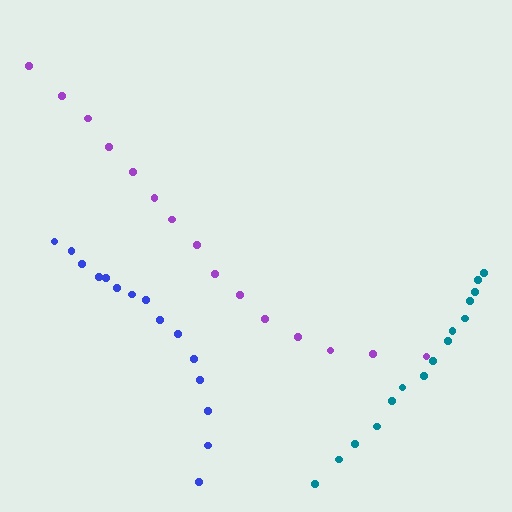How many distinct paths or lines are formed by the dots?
There are 3 distinct paths.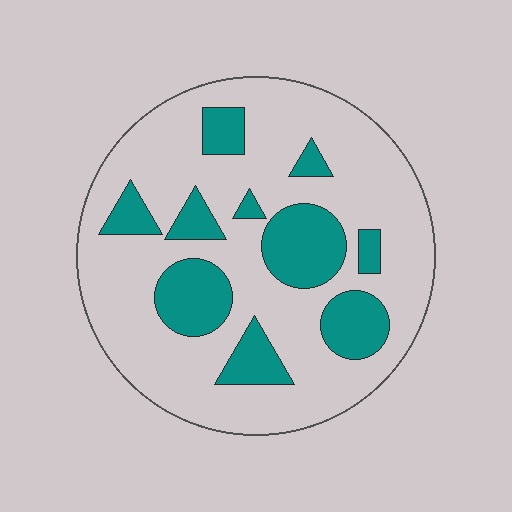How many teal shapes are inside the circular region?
10.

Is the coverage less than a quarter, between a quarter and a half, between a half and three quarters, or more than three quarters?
Between a quarter and a half.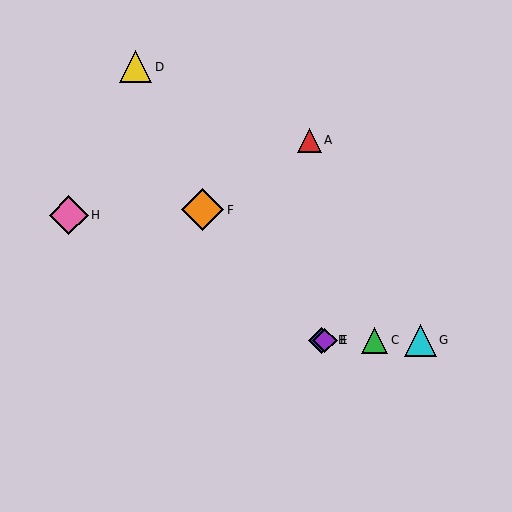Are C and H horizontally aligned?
No, C is at y≈340 and H is at y≈215.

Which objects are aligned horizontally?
Objects B, C, E, G are aligned horizontally.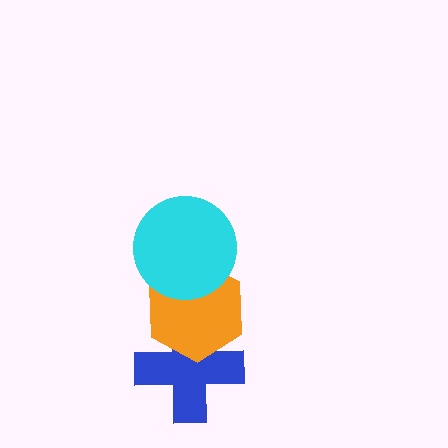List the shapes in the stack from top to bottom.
From top to bottom: the cyan circle, the orange hexagon, the blue cross.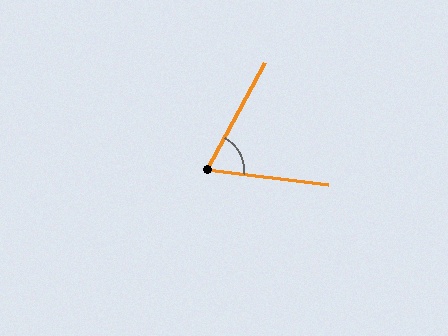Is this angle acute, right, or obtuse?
It is acute.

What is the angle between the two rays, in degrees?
Approximately 69 degrees.